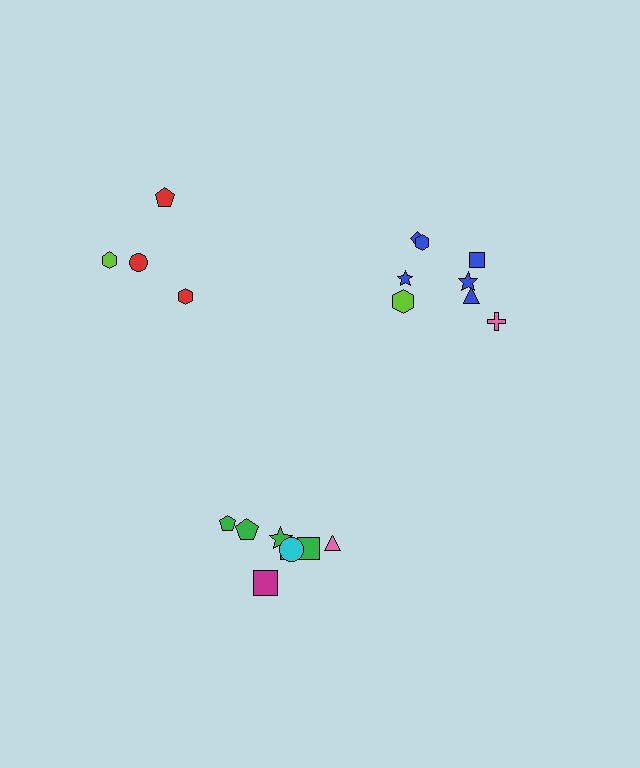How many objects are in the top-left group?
There are 4 objects.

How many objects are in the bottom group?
There are 8 objects.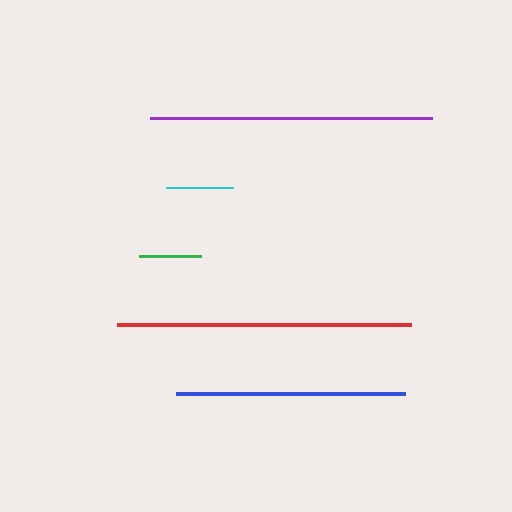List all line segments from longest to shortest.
From longest to shortest: red, purple, blue, cyan, green.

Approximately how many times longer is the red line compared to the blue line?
The red line is approximately 1.3 times the length of the blue line.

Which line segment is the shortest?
The green line is the shortest at approximately 61 pixels.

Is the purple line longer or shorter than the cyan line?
The purple line is longer than the cyan line.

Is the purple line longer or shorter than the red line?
The red line is longer than the purple line.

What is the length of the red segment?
The red segment is approximately 294 pixels long.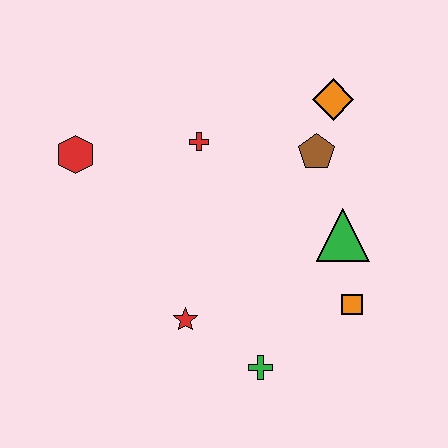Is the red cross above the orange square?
Yes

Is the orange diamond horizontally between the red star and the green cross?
No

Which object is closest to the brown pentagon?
The orange diamond is closest to the brown pentagon.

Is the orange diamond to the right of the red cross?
Yes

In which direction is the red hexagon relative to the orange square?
The red hexagon is to the left of the orange square.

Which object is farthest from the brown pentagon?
The red hexagon is farthest from the brown pentagon.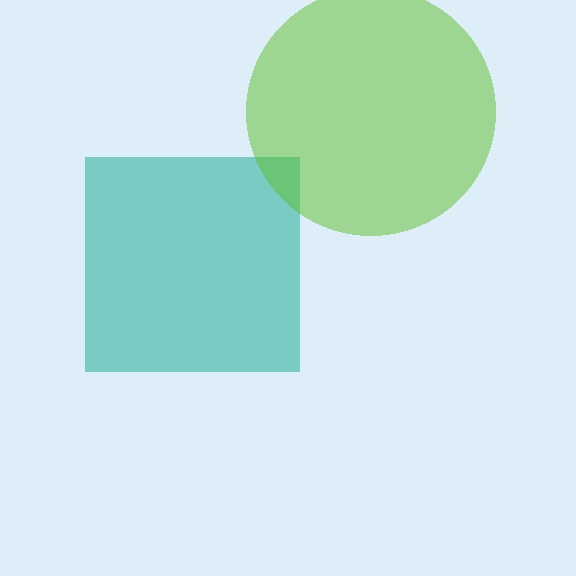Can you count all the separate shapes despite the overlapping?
Yes, there are 2 separate shapes.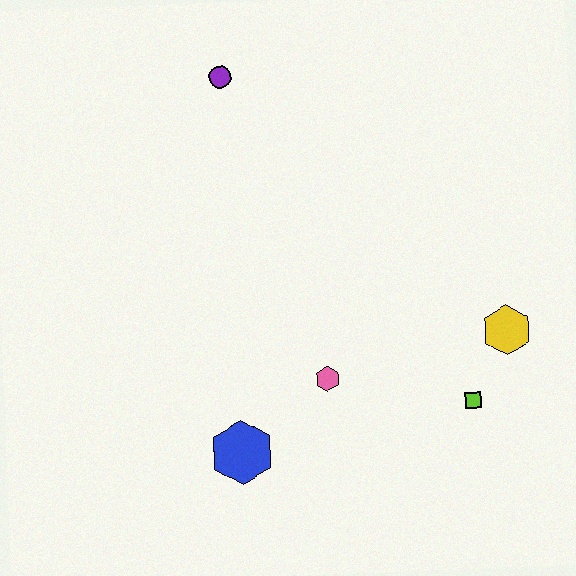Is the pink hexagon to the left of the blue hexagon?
No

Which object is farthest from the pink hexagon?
The purple circle is farthest from the pink hexagon.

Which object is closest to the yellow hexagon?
The lime square is closest to the yellow hexagon.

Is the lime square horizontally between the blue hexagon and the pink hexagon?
No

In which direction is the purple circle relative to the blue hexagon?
The purple circle is above the blue hexagon.